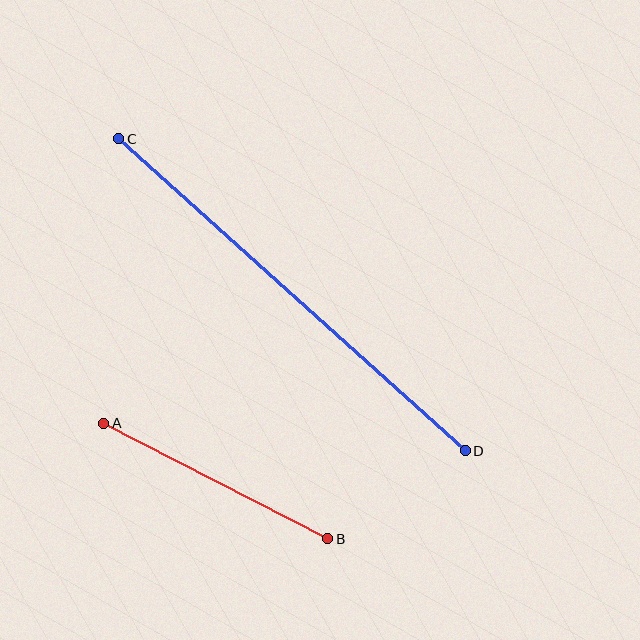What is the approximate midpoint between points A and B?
The midpoint is at approximately (216, 481) pixels.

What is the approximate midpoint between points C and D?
The midpoint is at approximately (292, 295) pixels.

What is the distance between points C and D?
The distance is approximately 466 pixels.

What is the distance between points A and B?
The distance is approximately 252 pixels.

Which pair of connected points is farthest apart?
Points C and D are farthest apart.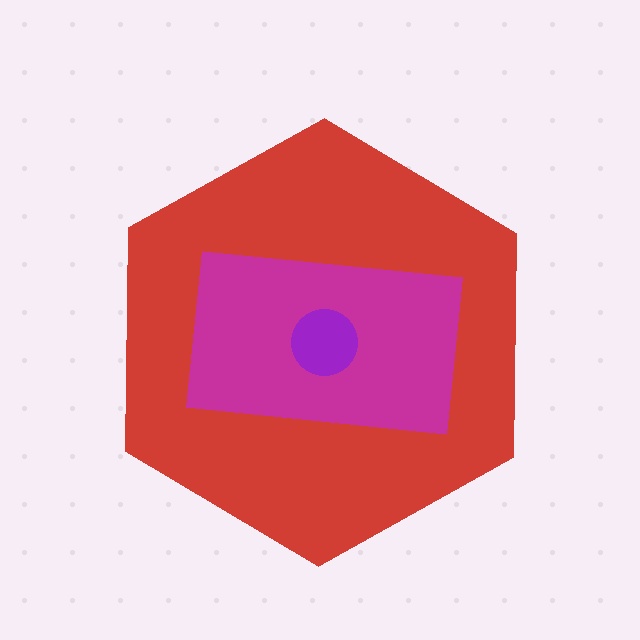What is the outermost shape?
The red hexagon.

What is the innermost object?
The purple circle.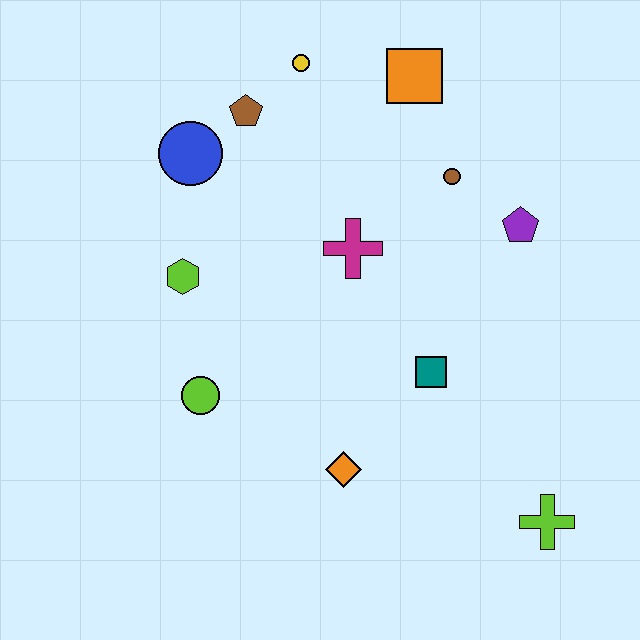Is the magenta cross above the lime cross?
Yes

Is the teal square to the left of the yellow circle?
No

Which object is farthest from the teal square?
The yellow circle is farthest from the teal square.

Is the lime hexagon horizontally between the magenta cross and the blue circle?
No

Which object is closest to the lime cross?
The teal square is closest to the lime cross.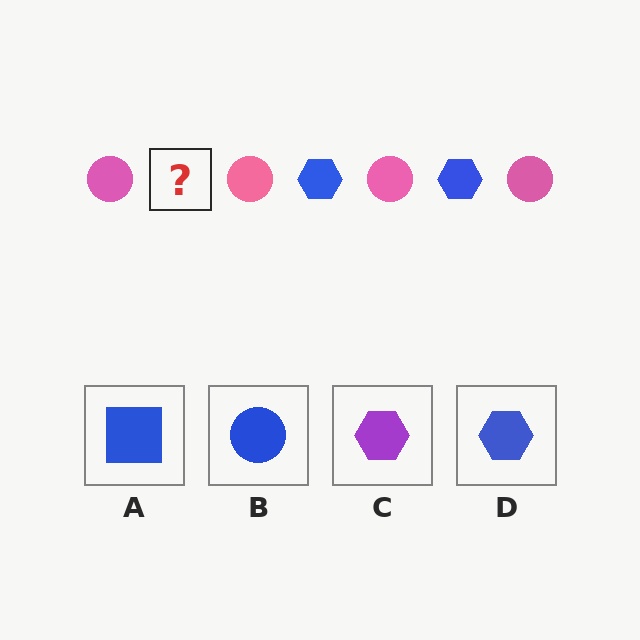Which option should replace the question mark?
Option D.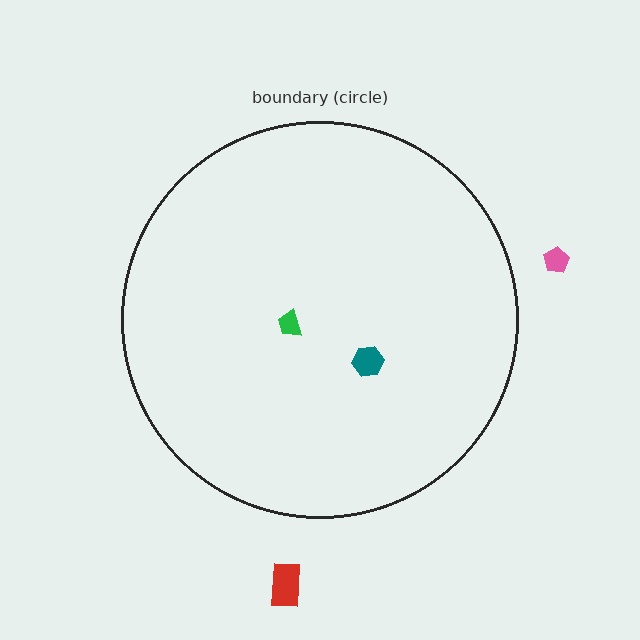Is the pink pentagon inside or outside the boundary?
Outside.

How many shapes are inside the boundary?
2 inside, 2 outside.